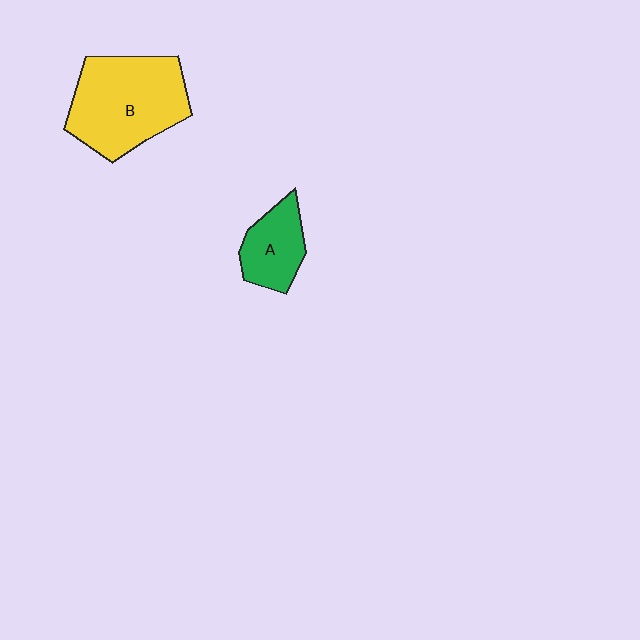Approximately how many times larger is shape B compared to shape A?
Approximately 2.1 times.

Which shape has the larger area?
Shape B (yellow).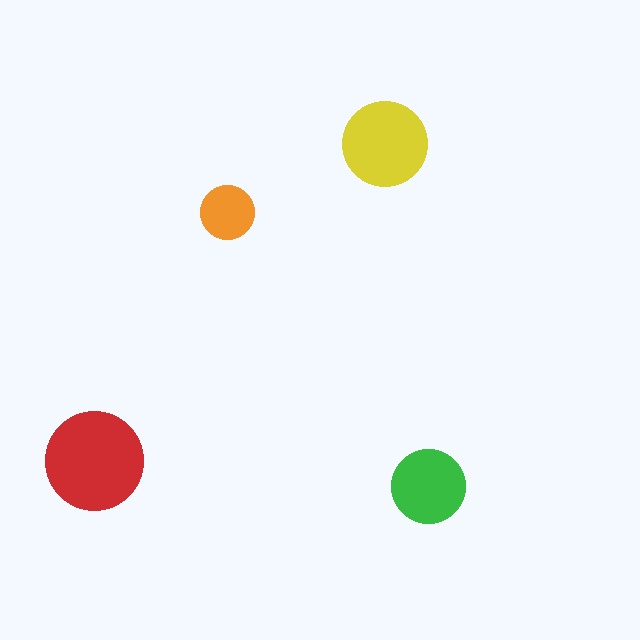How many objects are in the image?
There are 4 objects in the image.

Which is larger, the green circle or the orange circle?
The green one.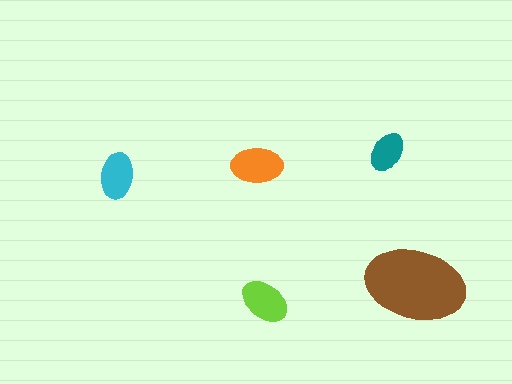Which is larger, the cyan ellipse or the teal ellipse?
The cyan one.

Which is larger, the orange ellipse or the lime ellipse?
The orange one.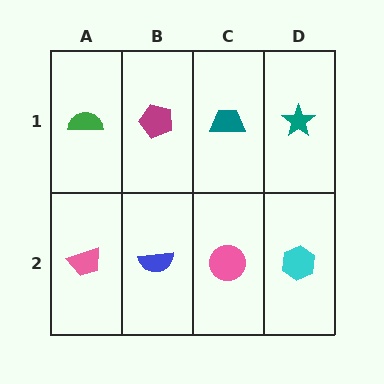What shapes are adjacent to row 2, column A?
A green semicircle (row 1, column A), a blue semicircle (row 2, column B).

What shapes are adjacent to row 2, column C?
A teal trapezoid (row 1, column C), a blue semicircle (row 2, column B), a cyan hexagon (row 2, column D).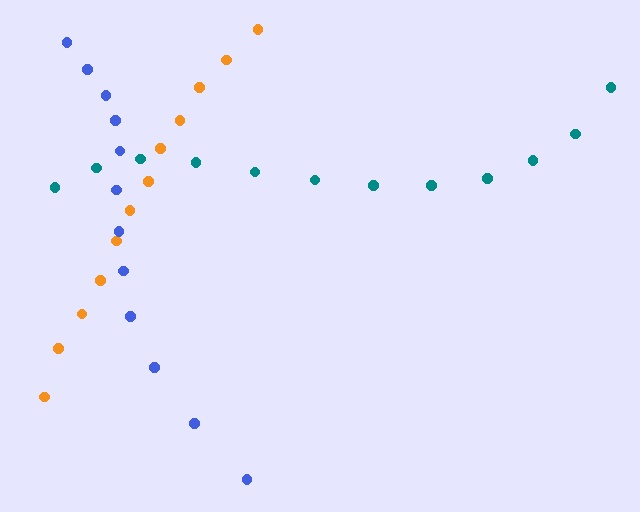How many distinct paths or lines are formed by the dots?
There are 3 distinct paths.